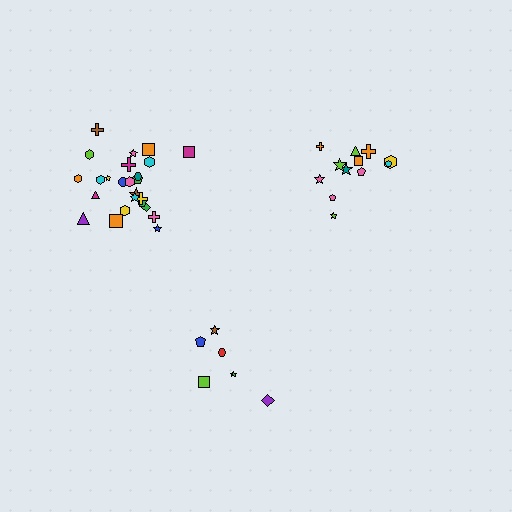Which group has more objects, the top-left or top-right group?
The top-left group.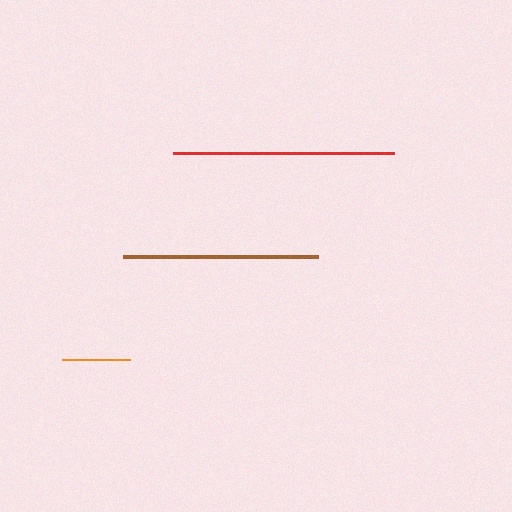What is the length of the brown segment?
The brown segment is approximately 194 pixels long.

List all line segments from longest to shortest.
From longest to shortest: red, brown, orange.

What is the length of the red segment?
The red segment is approximately 221 pixels long.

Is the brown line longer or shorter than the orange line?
The brown line is longer than the orange line.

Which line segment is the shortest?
The orange line is the shortest at approximately 68 pixels.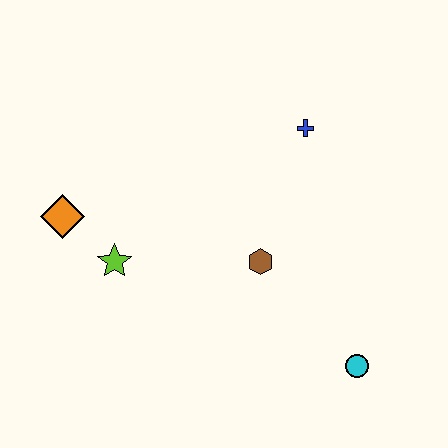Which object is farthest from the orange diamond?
The cyan circle is farthest from the orange diamond.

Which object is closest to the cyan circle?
The brown hexagon is closest to the cyan circle.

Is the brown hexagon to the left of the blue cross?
Yes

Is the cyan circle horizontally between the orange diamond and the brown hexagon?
No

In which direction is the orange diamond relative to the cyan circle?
The orange diamond is to the left of the cyan circle.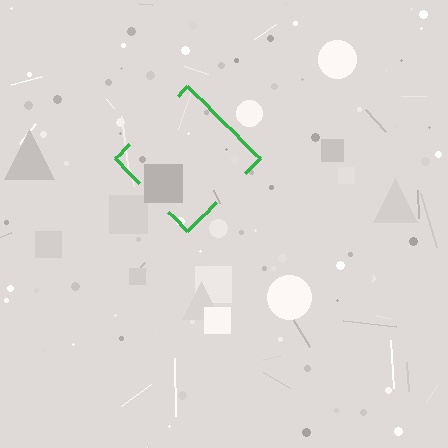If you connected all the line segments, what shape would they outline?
They would outline a diamond.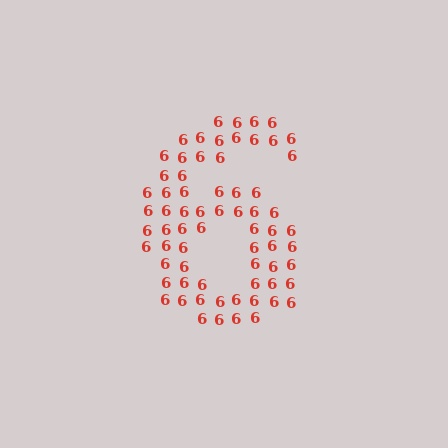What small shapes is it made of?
It is made of small digit 6's.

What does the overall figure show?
The overall figure shows the digit 6.